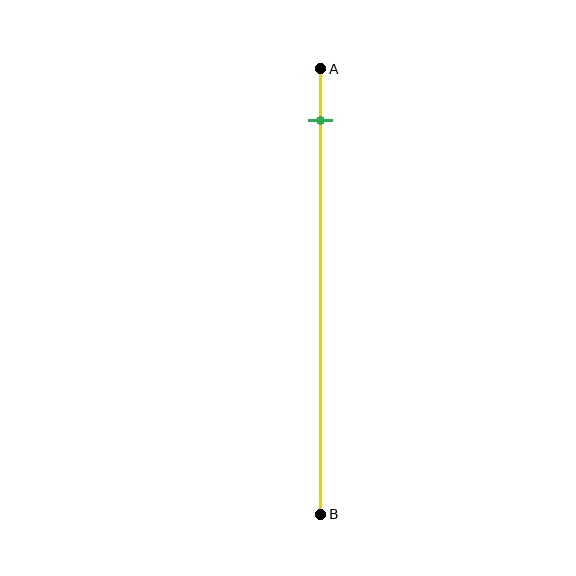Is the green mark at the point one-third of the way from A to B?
No, the mark is at about 10% from A, not at the 33% one-third point.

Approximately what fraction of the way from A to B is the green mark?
The green mark is approximately 10% of the way from A to B.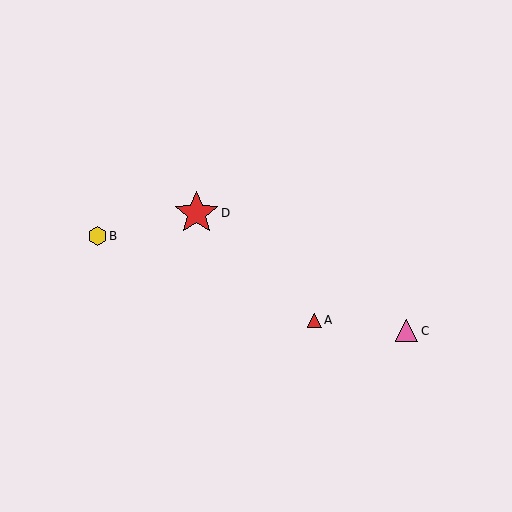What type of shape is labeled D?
Shape D is a red star.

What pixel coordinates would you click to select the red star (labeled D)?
Click at (196, 213) to select the red star D.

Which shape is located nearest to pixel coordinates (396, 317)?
The pink triangle (labeled C) at (406, 331) is nearest to that location.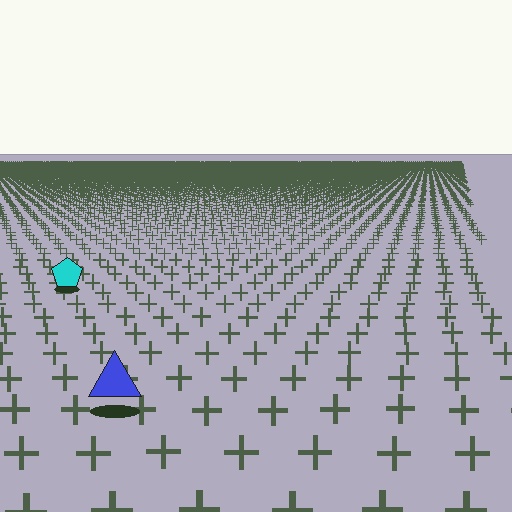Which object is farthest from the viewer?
The cyan pentagon is farthest from the viewer. It appears smaller and the ground texture around it is denser.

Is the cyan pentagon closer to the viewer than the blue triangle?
No. The blue triangle is closer — you can tell from the texture gradient: the ground texture is coarser near it.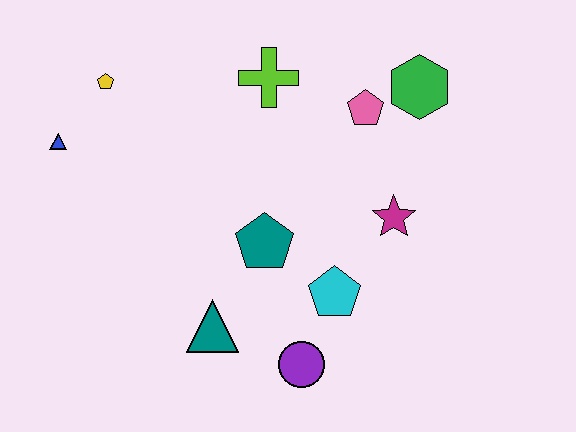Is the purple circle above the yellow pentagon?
No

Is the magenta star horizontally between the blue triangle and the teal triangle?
No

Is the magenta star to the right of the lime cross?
Yes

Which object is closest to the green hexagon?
The pink pentagon is closest to the green hexagon.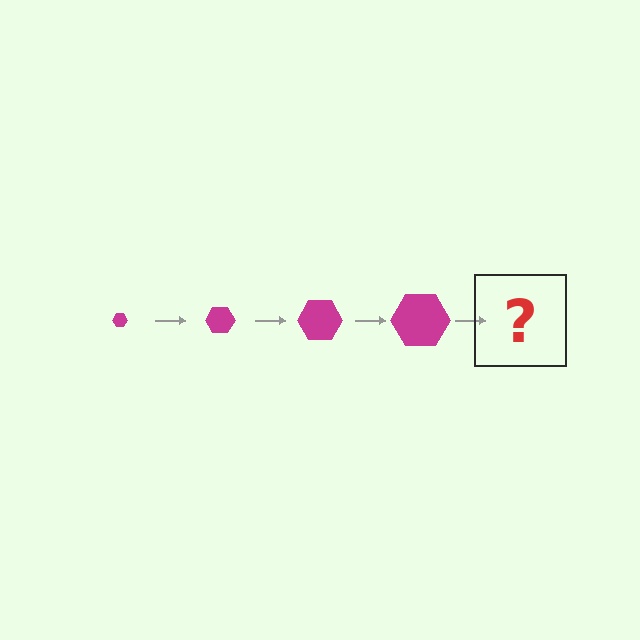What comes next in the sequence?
The next element should be a magenta hexagon, larger than the previous one.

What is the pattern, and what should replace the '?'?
The pattern is that the hexagon gets progressively larger each step. The '?' should be a magenta hexagon, larger than the previous one.